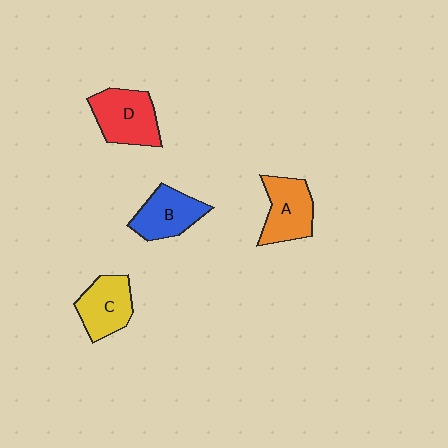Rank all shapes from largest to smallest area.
From largest to smallest: D (red), A (orange), B (blue), C (yellow).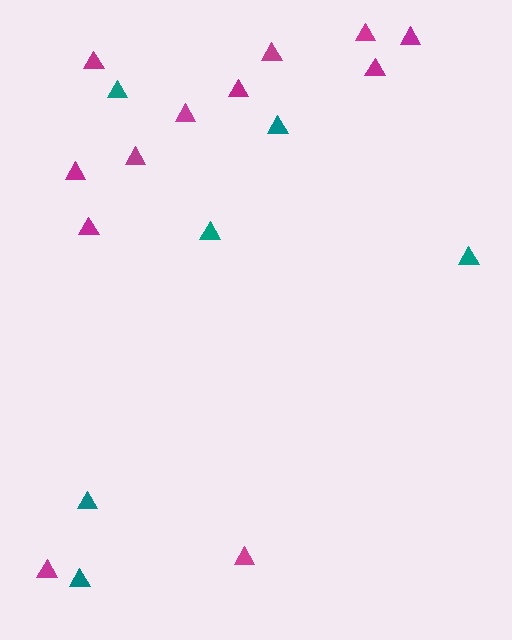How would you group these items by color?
There are 2 groups: one group of magenta triangles (12) and one group of teal triangles (6).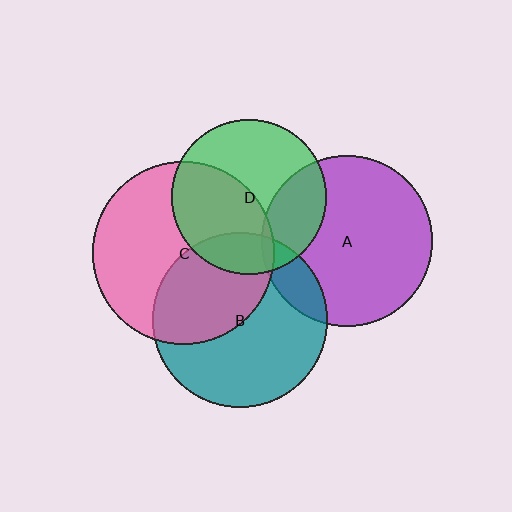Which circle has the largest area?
Circle C (pink).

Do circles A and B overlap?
Yes.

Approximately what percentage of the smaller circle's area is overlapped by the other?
Approximately 15%.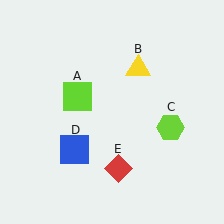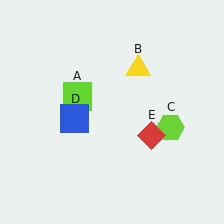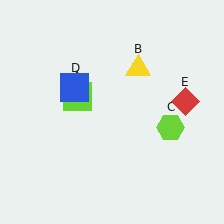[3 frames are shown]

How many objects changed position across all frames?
2 objects changed position: blue square (object D), red diamond (object E).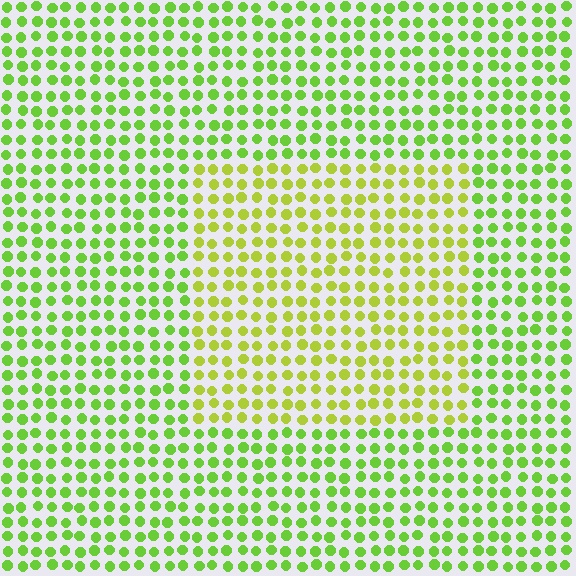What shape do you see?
I see a rectangle.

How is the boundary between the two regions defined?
The boundary is defined purely by a slight shift in hue (about 27 degrees). Spacing, size, and orientation are identical on both sides.